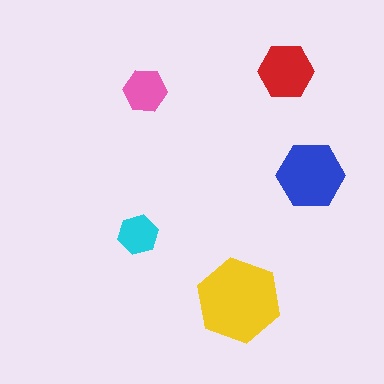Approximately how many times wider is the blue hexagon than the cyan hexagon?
About 1.5 times wider.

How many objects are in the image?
There are 5 objects in the image.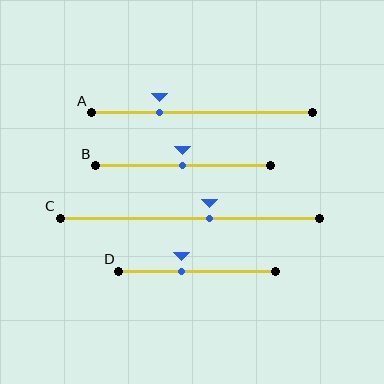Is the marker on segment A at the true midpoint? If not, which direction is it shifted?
No, the marker on segment A is shifted to the left by about 19% of the segment length.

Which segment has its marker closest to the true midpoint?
Segment B has its marker closest to the true midpoint.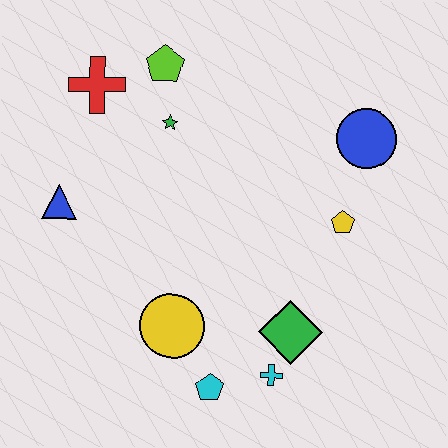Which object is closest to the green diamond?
The cyan cross is closest to the green diamond.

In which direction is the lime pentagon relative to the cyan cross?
The lime pentagon is above the cyan cross.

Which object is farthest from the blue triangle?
The blue circle is farthest from the blue triangle.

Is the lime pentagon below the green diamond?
No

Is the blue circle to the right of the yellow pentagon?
Yes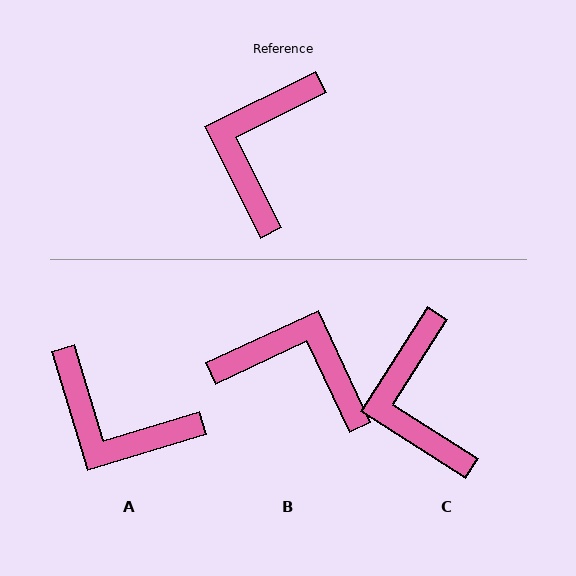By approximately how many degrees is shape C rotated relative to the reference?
Approximately 31 degrees counter-clockwise.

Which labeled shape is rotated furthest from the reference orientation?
B, about 92 degrees away.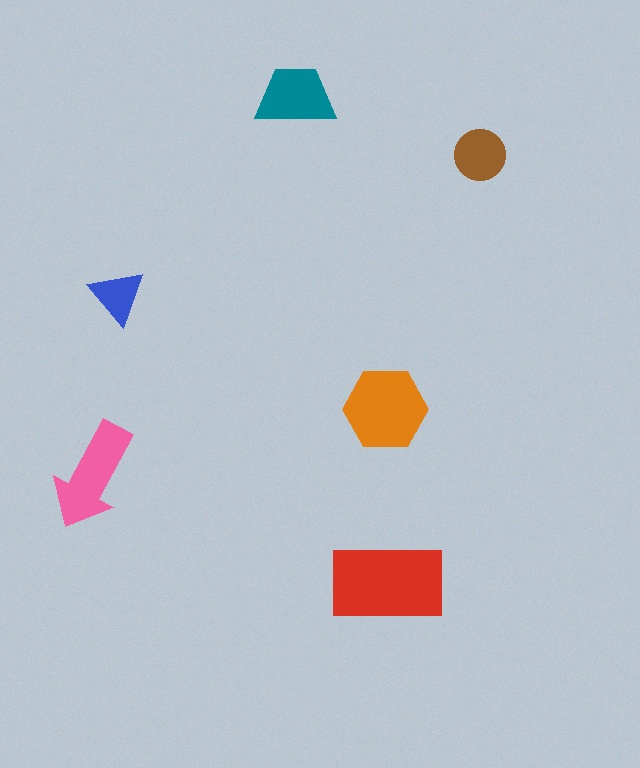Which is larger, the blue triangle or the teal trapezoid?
The teal trapezoid.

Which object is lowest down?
The red rectangle is bottommost.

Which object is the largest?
The red rectangle.